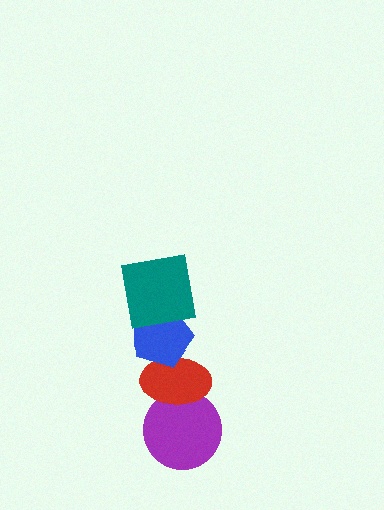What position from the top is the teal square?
The teal square is 1st from the top.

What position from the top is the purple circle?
The purple circle is 4th from the top.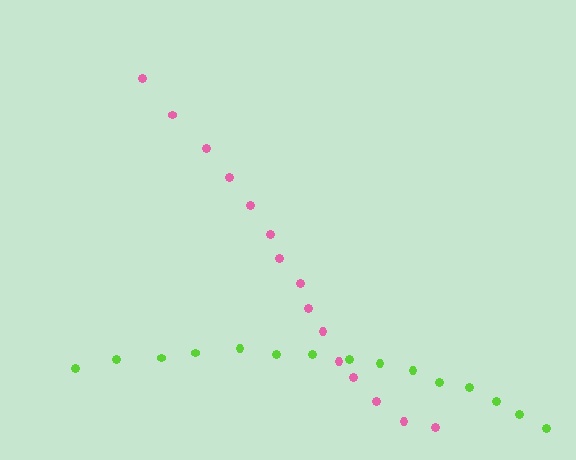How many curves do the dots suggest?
There are 2 distinct paths.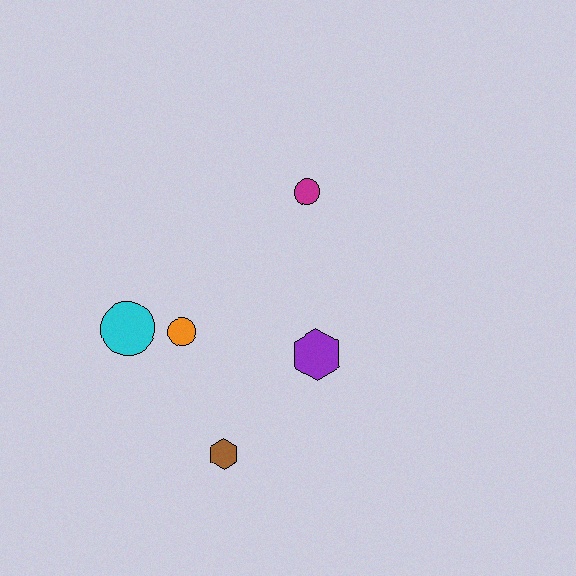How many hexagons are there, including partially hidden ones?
There are 2 hexagons.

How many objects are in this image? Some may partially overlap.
There are 5 objects.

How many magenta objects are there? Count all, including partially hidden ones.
There is 1 magenta object.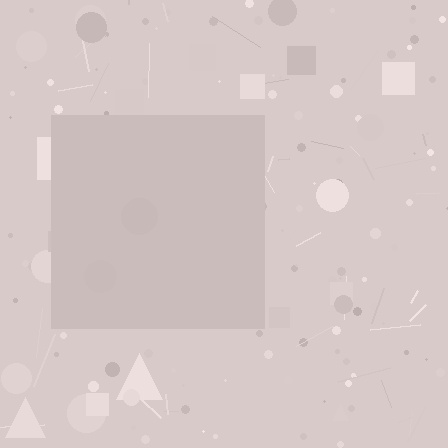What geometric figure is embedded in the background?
A square is embedded in the background.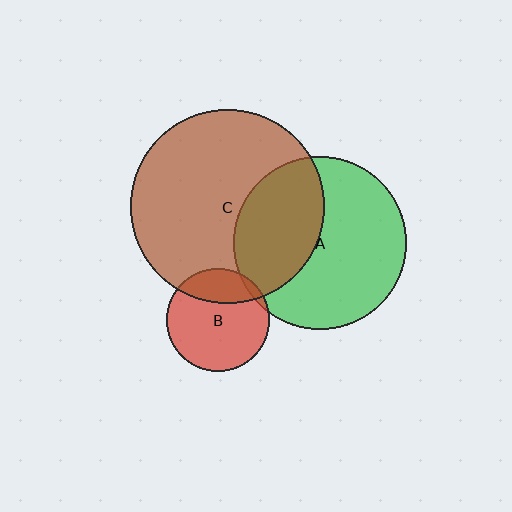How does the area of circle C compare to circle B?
Approximately 3.5 times.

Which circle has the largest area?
Circle C (brown).